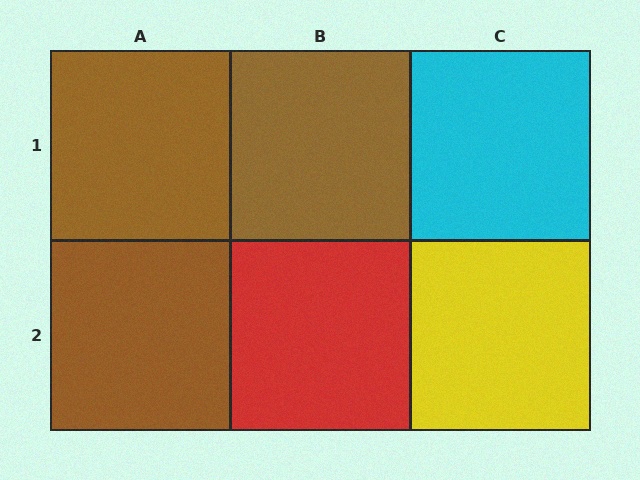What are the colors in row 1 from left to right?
Brown, brown, cyan.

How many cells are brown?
3 cells are brown.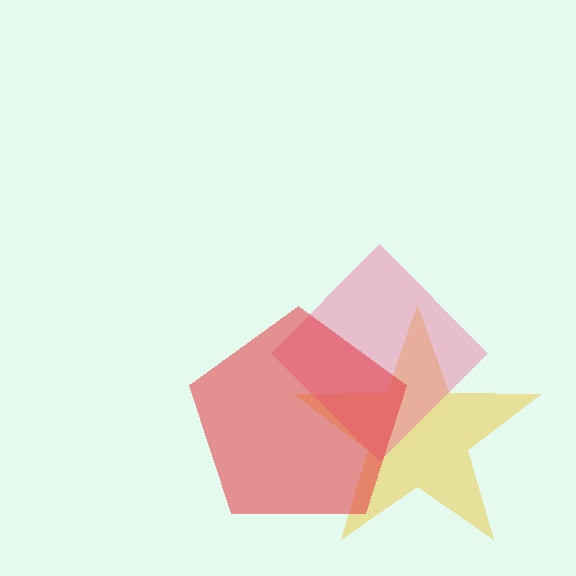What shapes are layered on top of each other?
The layered shapes are: a yellow star, a pink diamond, a red pentagon.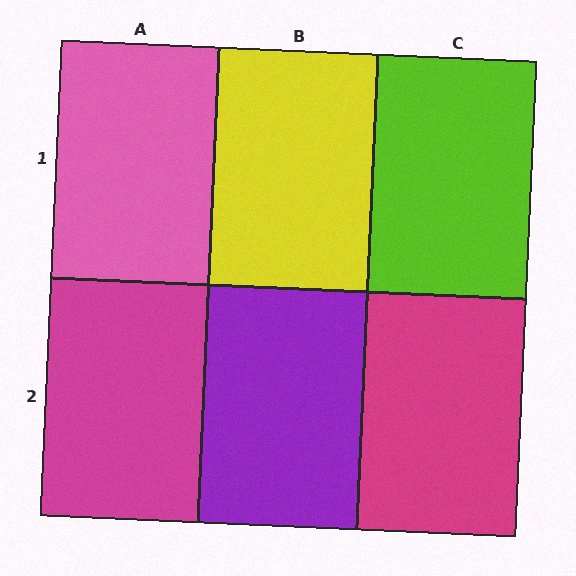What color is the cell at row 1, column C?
Lime.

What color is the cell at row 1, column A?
Pink.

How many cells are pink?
1 cell is pink.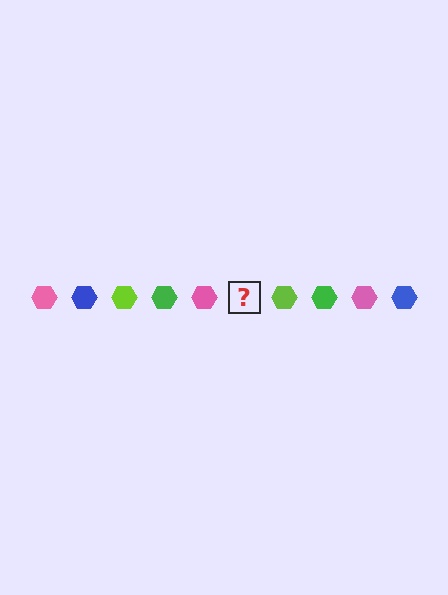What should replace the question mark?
The question mark should be replaced with a blue hexagon.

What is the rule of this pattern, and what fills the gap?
The rule is that the pattern cycles through pink, blue, lime, green hexagons. The gap should be filled with a blue hexagon.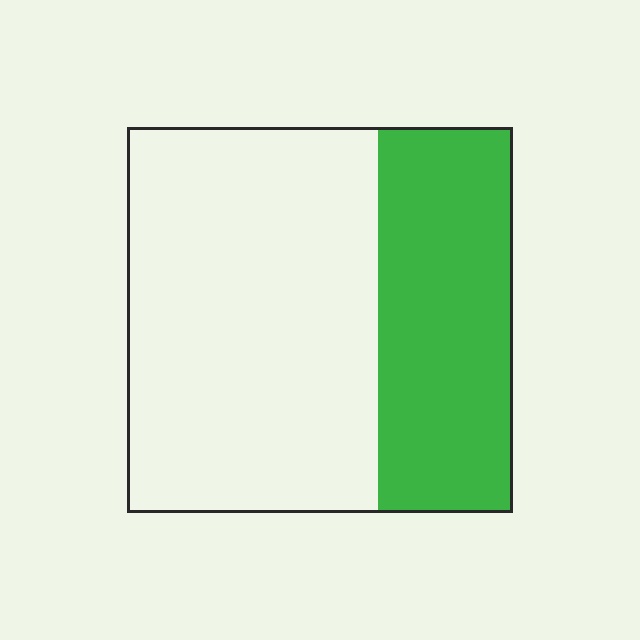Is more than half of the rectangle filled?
No.